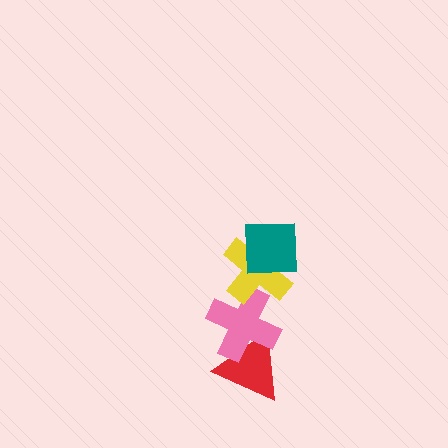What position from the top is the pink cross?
The pink cross is 3rd from the top.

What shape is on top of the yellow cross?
The teal square is on top of the yellow cross.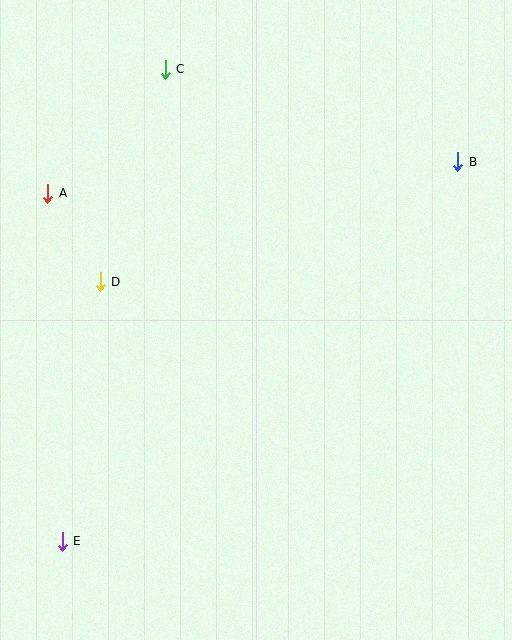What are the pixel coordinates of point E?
Point E is at (62, 541).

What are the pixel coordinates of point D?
Point D is at (100, 282).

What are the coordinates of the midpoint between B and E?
The midpoint between B and E is at (260, 352).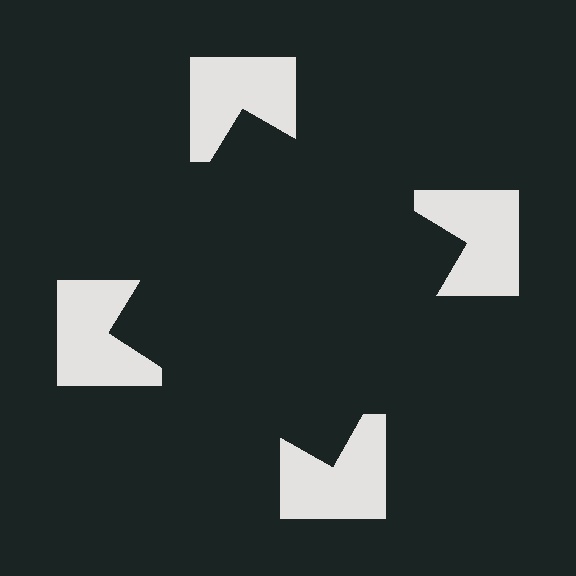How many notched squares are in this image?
There are 4 — one at each vertex of the illusory square.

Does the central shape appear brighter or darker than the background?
It typically appears slightly darker than the background, even though no actual brightness change is drawn.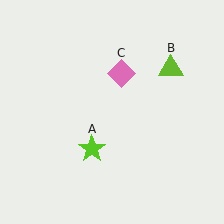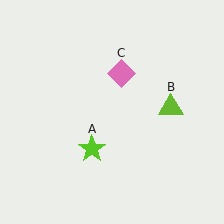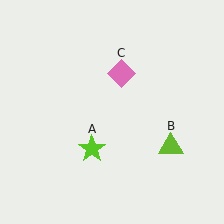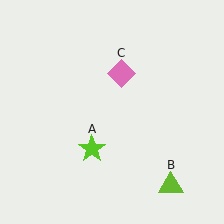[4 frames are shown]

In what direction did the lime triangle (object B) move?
The lime triangle (object B) moved down.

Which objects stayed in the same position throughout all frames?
Lime star (object A) and pink diamond (object C) remained stationary.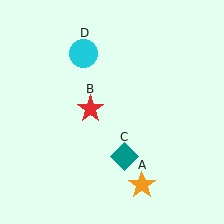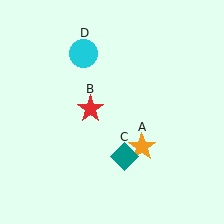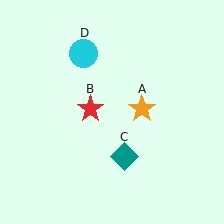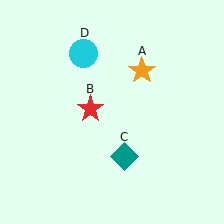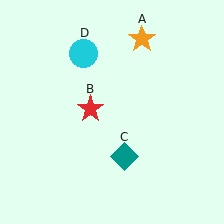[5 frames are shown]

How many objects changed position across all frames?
1 object changed position: orange star (object A).